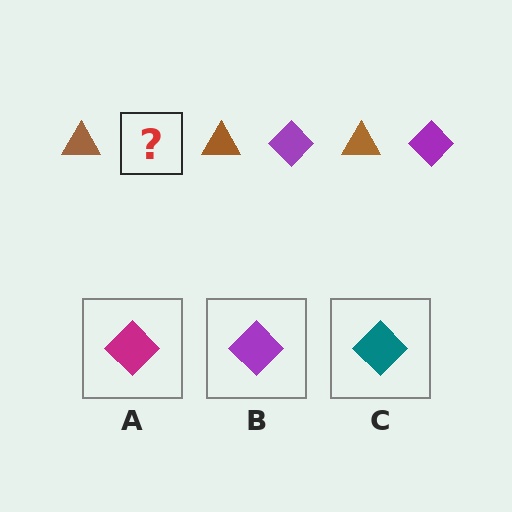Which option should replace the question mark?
Option B.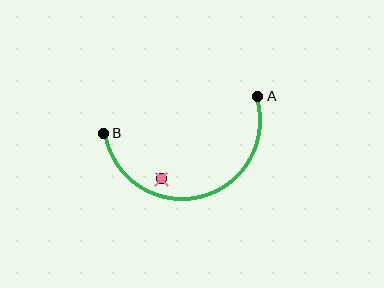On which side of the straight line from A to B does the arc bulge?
The arc bulges below the straight line connecting A and B.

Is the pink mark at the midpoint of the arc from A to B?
No — the pink mark does not lie on the arc at all. It sits slightly inside the curve.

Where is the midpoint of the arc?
The arc midpoint is the point on the curve farthest from the straight line joining A and B. It sits below that line.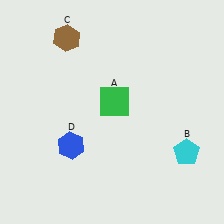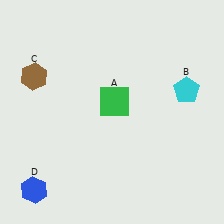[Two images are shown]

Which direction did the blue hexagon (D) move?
The blue hexagon (D) moved down.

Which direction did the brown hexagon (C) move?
The brown hexagon (C) moved down.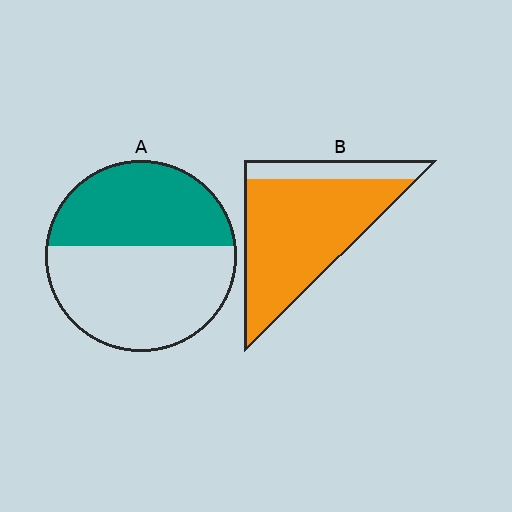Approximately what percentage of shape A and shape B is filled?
A is approximately 45% and B is approximately 80%.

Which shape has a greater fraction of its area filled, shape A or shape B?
Shape B.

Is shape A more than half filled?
No.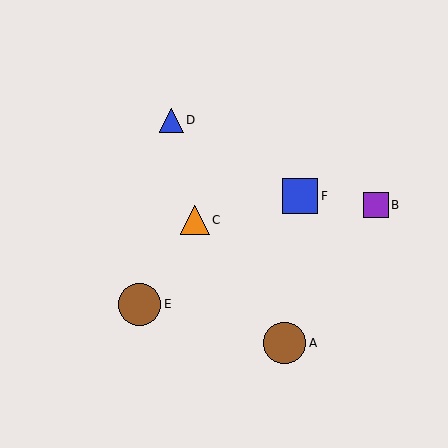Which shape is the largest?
The brown circle (labeled E) is the largest.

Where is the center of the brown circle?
The center of the brown circle is at (140, 304).